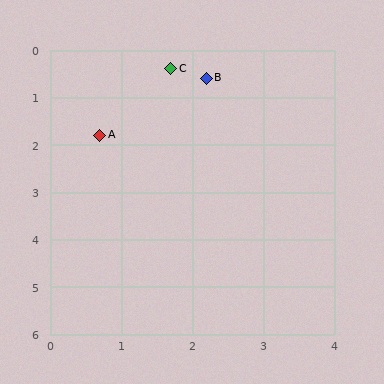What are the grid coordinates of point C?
Point C is at approximately (1.7, 0.4).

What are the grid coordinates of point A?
Point A is at approximately (0.7, 1.8).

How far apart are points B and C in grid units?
Points B and C are about 0.5 grid units apart.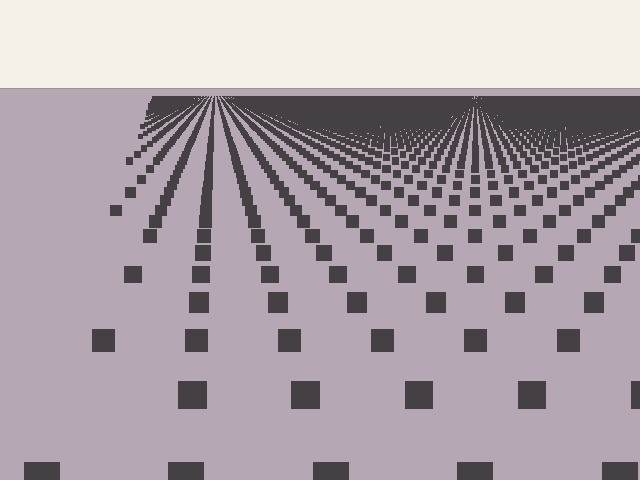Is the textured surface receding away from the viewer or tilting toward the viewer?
The surface is receding away from the viewer. Texture elements get smaller and denser toward the top.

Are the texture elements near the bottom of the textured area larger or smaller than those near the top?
Larger. Near the bottom, elements are closer to the viewer and appear at a bigger on-screen size.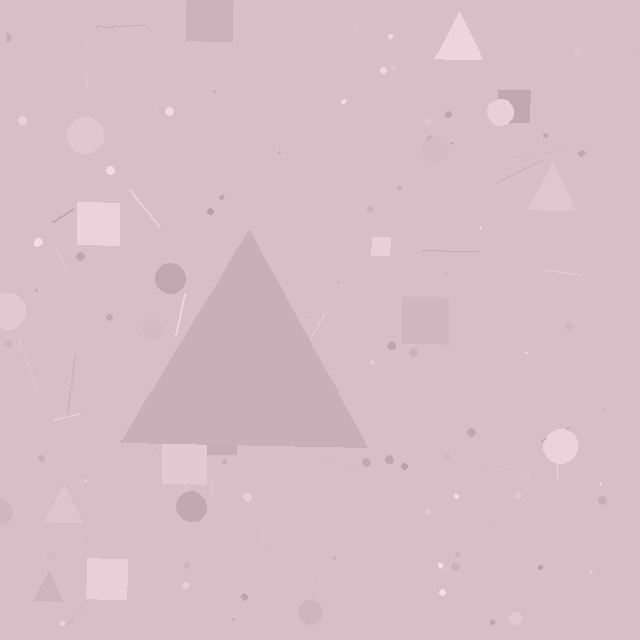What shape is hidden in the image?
A triangle is hidden in the image.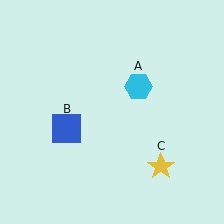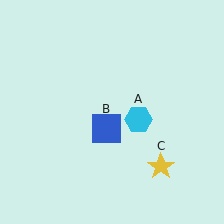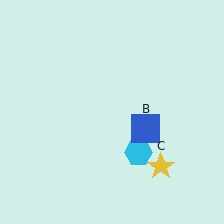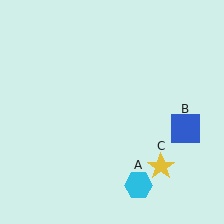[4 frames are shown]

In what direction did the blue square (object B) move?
The blue square (object B) moved right.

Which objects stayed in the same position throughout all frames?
Yellow star (object C) remained stationary.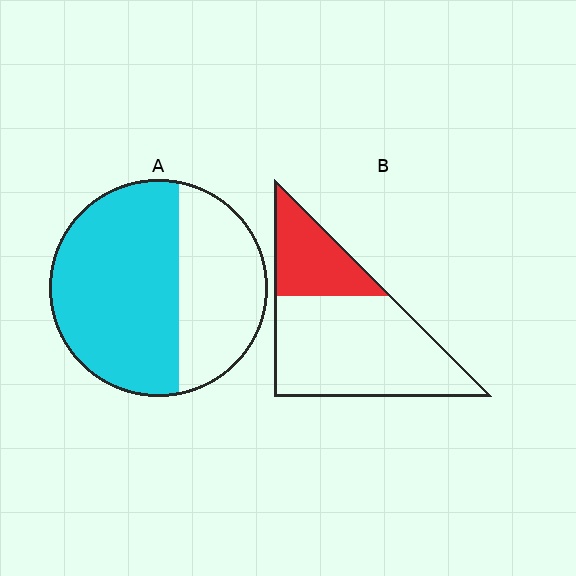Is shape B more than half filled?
No.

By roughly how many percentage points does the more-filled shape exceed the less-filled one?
By roughly 35 percentage points (A over B).